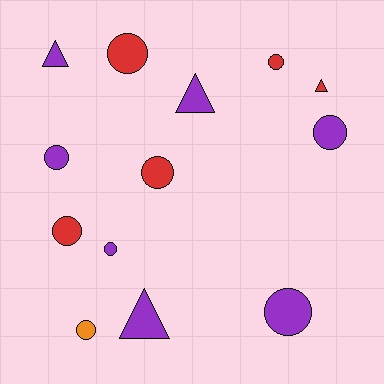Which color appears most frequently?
Purple, with 7 objects.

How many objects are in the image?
There are 13 objects.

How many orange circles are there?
There is 1 orange circle.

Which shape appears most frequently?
Circle, with 9 objects.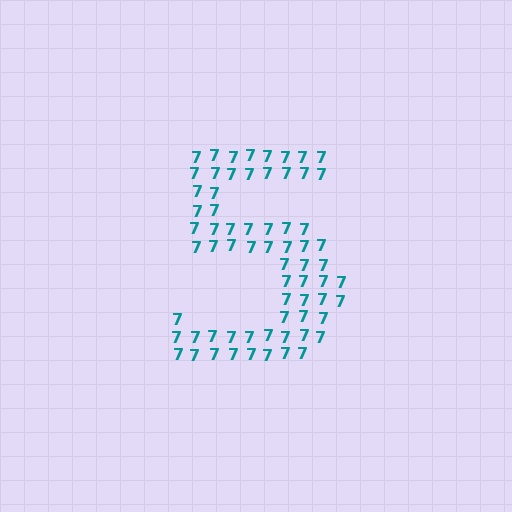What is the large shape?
The large shape is the digit 5.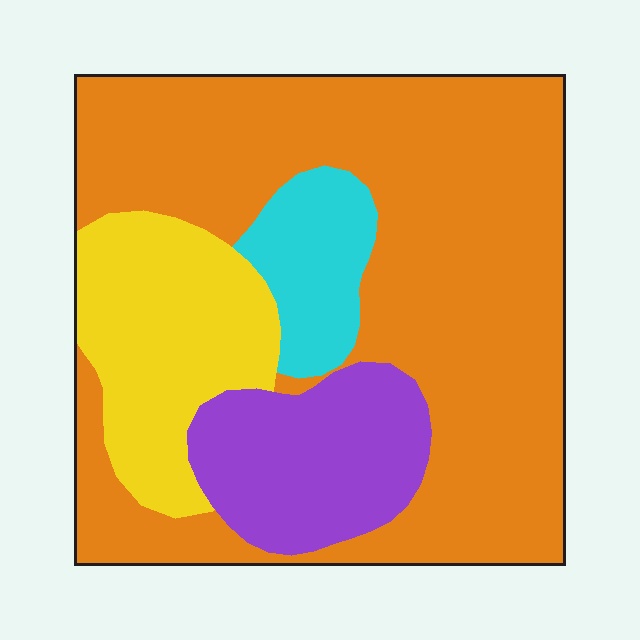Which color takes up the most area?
Orange, at roughly 60%.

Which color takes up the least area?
Cyan, at roughly 10%.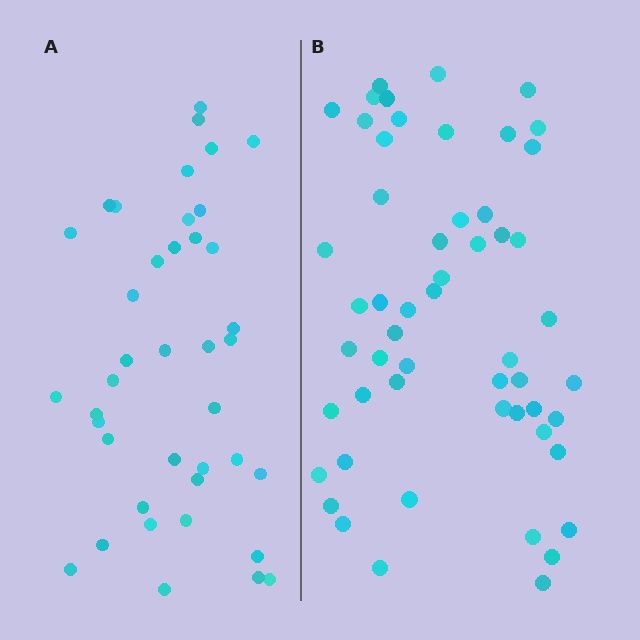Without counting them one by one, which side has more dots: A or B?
Region B (the right region) has more dots.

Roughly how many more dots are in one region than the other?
Region B has approximately 15 more dots than region A.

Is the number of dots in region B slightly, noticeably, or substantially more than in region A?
Region B has noticeably more, but not dramatically so. The ratio is roughly 1.4 to 1.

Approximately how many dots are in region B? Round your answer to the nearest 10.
About 50 dots. (The exact count is 54, which rounds to 50.)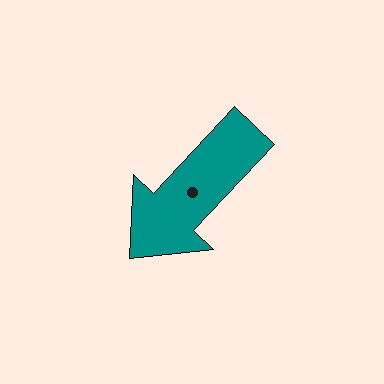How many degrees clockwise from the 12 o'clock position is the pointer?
Approximately 223 degrees.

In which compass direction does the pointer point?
Southwest.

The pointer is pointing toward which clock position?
Roughly 7 o'clock.